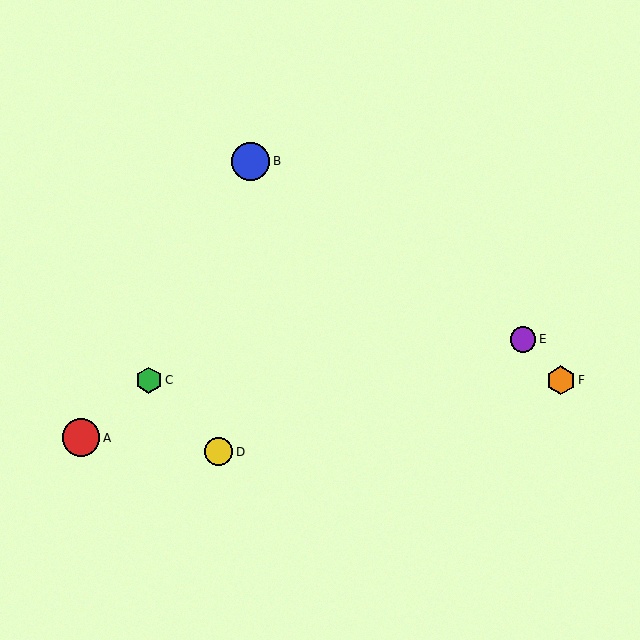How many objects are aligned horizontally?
2 objects (C, F) are aligned horizontally.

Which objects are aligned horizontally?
Objects C, F are aligned horizontally.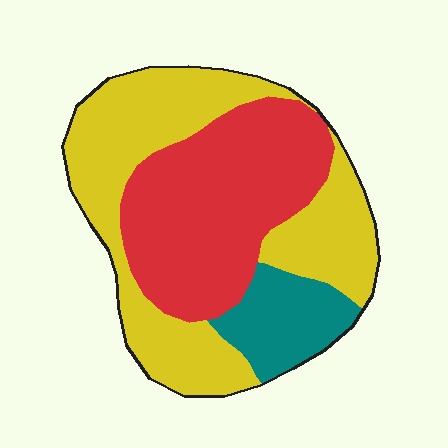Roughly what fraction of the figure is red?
Red takes up between a quarter and a half of the figure.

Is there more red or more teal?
Red.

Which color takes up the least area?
Teal, at roughly 15%.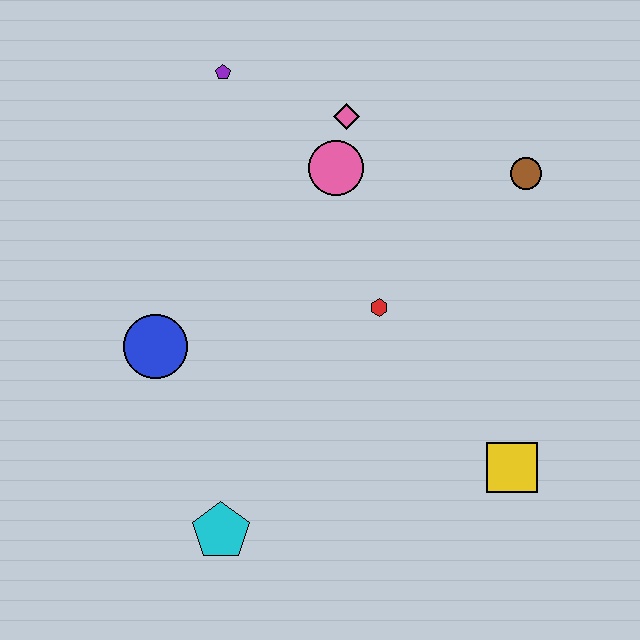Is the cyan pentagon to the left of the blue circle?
No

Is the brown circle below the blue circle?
No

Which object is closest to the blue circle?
The cyan pentagon is closest to the blue circle.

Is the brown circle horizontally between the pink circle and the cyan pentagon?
No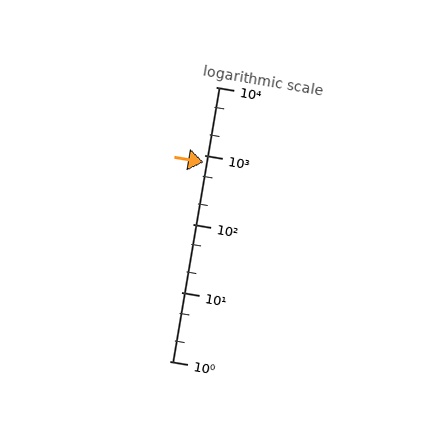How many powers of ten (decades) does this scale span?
The scale spans 4 decades, from 1 to 10000.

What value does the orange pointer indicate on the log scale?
The pointer indicates approximately 780.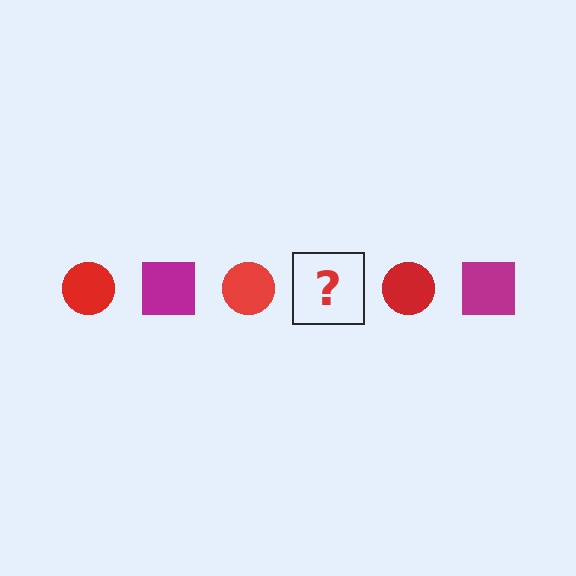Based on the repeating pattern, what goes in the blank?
The blank should be a magenta square.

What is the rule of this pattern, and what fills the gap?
The rule is that the pattern alternates between red circle and magenta square. The gap should be filled with a magenta square.